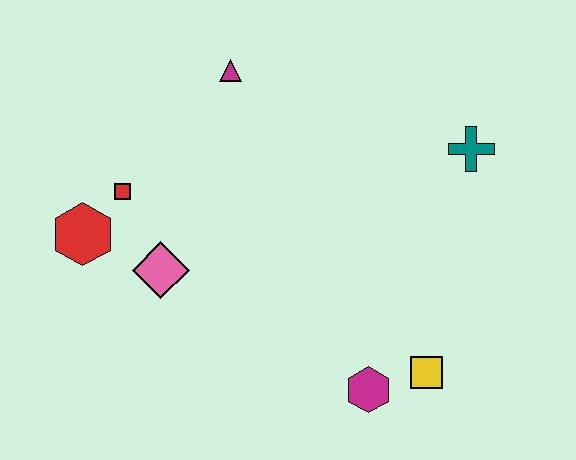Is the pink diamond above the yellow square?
Yes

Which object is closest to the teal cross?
The yellow square is closest to the teal cross.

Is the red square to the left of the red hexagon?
No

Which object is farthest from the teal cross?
The red hexagon is farthest from the teal cross.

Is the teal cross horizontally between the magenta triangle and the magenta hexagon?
No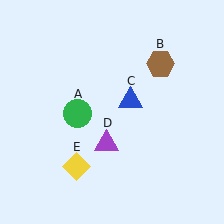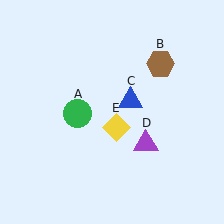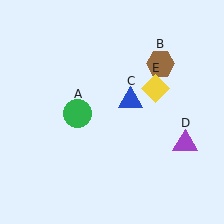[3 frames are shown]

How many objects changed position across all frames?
2 objects changed position: purple triangle (object D), yellow diamond (object E).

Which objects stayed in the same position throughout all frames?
Green circle (object A) and brown hexagon (object B) and blue triangle (object C) remained stationary.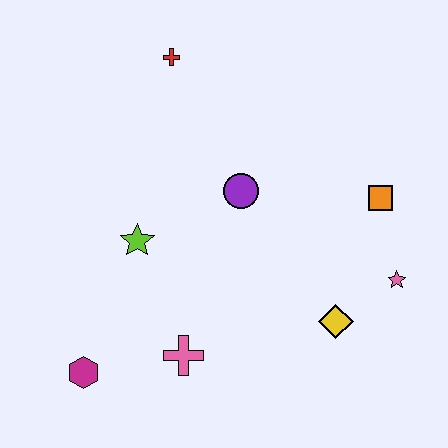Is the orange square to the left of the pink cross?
No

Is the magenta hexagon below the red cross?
Yes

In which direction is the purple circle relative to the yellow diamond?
The purple circle is above the yellow diamond.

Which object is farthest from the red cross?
The magenta hexagon is farthest from the red cross.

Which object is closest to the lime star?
The purple circle is closest to the lime star.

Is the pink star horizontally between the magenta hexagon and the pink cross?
No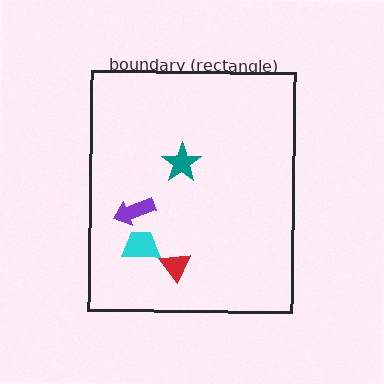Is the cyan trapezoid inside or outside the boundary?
Inside.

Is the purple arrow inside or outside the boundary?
Inside.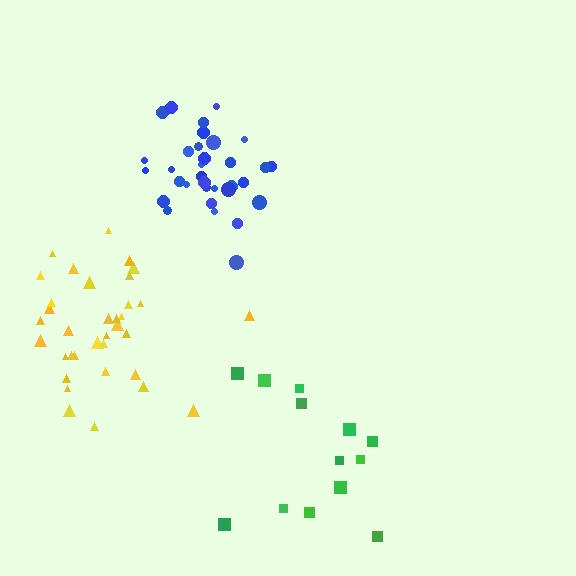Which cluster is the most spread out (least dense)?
Green.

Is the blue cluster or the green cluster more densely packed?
Blue.